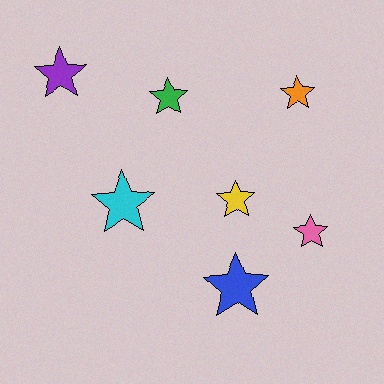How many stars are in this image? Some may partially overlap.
There are 7 stars.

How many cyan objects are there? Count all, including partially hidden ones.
There is 1 cyan object.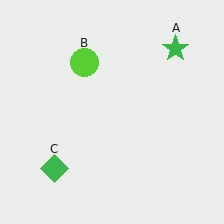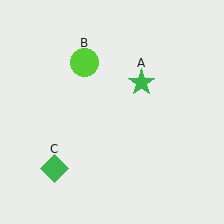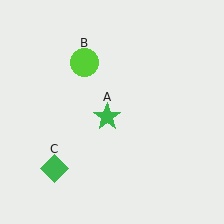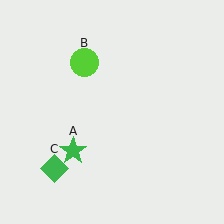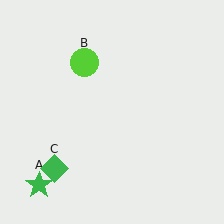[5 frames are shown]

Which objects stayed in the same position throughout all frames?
Lime circle (object B) and green diamond (object C) remained stationary.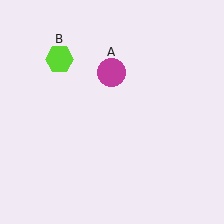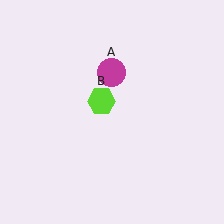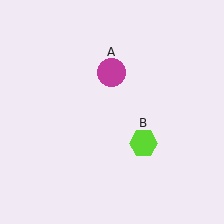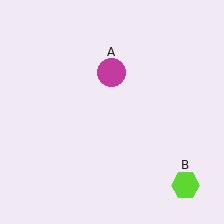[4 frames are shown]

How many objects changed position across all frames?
1 object changed position: lime hexagon (object B).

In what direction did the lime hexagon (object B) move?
The lime hexagon (object B) moved down and to the right.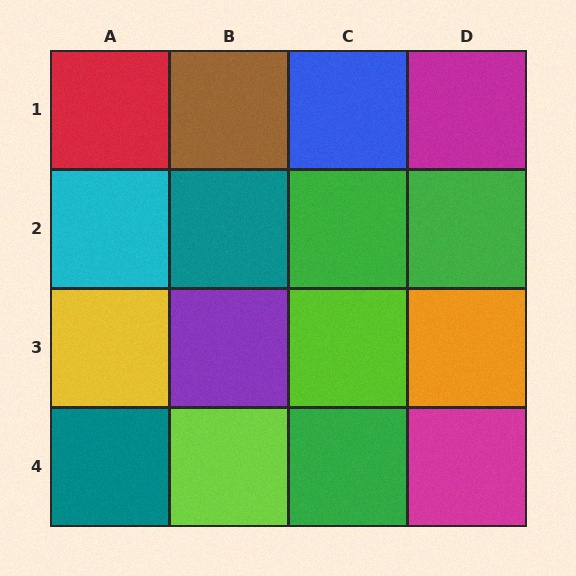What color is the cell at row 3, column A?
Yellow.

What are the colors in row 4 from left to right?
Teal, lime, green, magenta.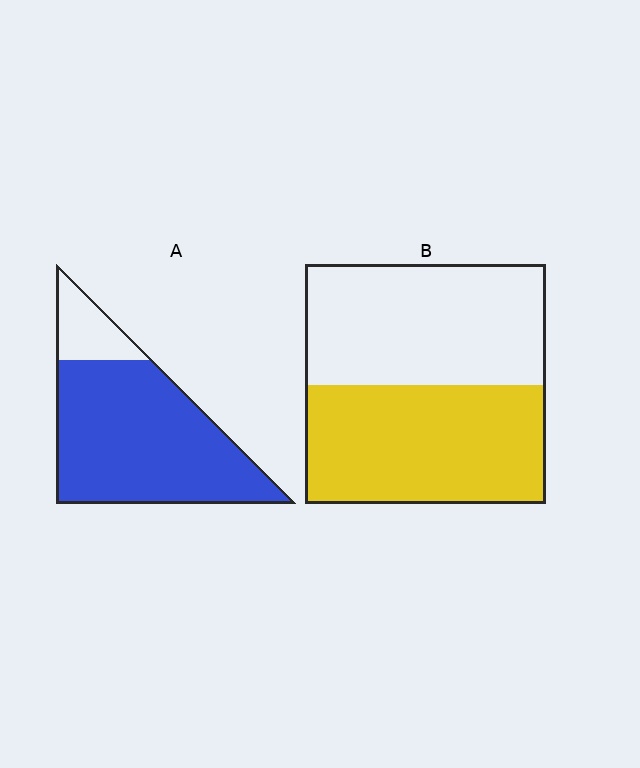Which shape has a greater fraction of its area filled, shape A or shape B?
Shape A.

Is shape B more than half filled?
Roughly half.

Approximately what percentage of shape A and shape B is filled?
A is approximately 85% and B is approximately 50%.